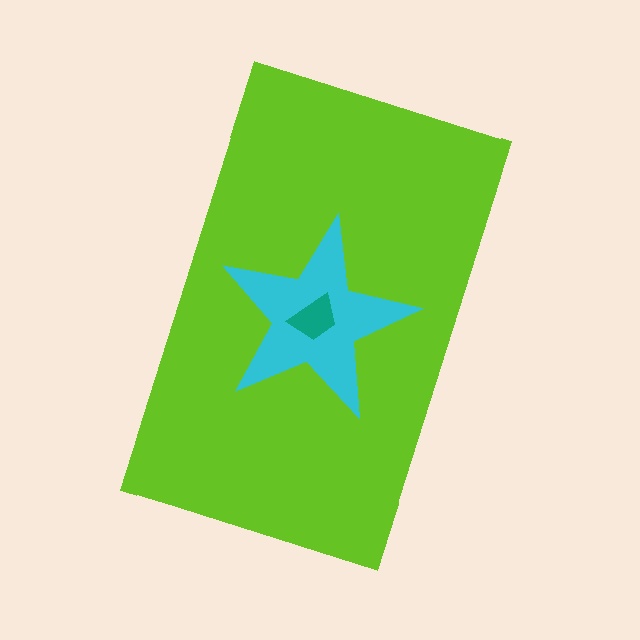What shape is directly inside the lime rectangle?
The cyan star.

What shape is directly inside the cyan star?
The teal trapezoid.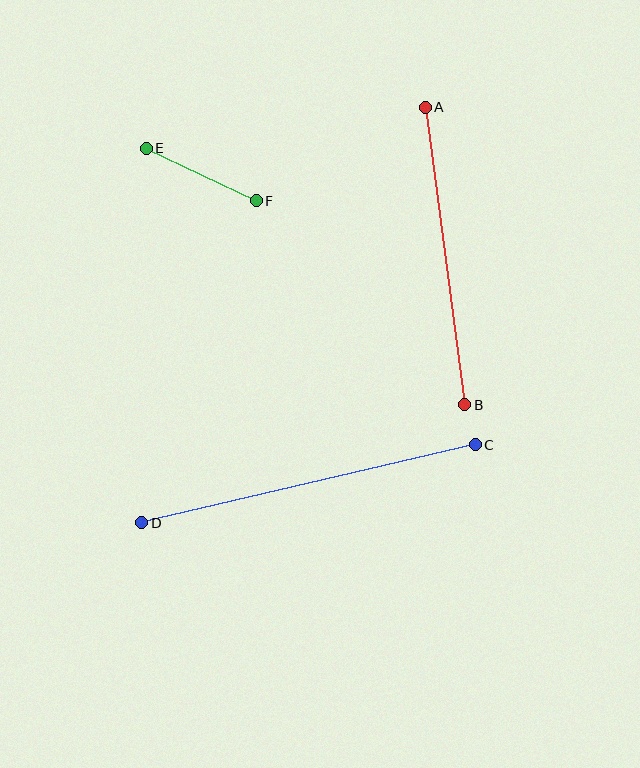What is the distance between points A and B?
The distance is approximately 300 pixels.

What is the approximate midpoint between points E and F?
The midpoint is at approximately (201, 174) pixels.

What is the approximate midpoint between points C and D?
The midpoint is at approximately (309, 484) pixels.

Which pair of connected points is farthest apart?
Points C and D are farthest apart.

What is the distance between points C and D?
The distance is approximately 342 pixels.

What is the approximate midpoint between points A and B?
The midpoint is at approximately (445, 256) pixels.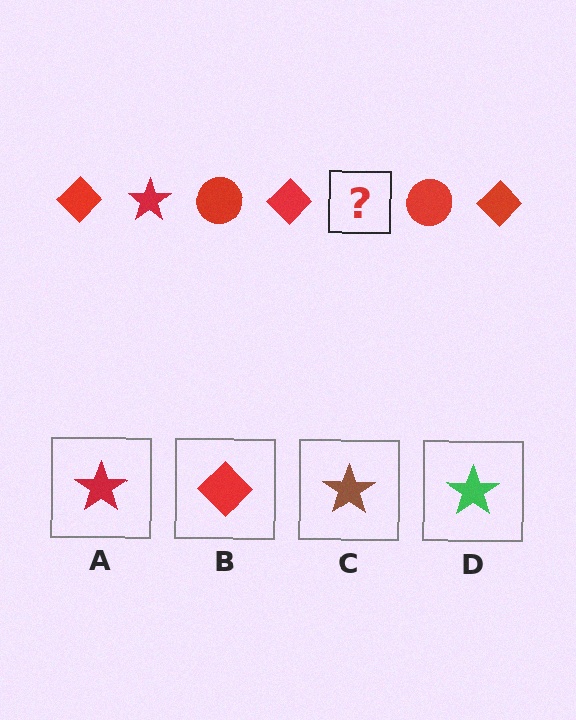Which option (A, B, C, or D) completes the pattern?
A.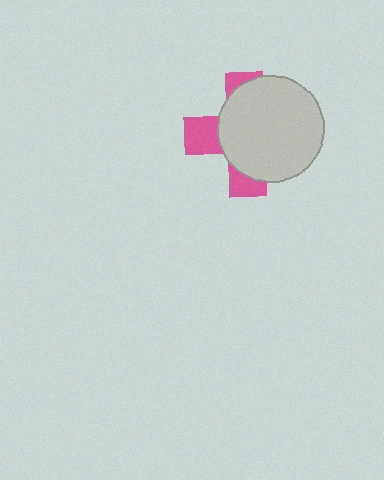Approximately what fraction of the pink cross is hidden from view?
Roughly 68% of the pink cross is hidden behind the light gray circle.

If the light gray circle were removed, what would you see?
You would see the complete pink cross.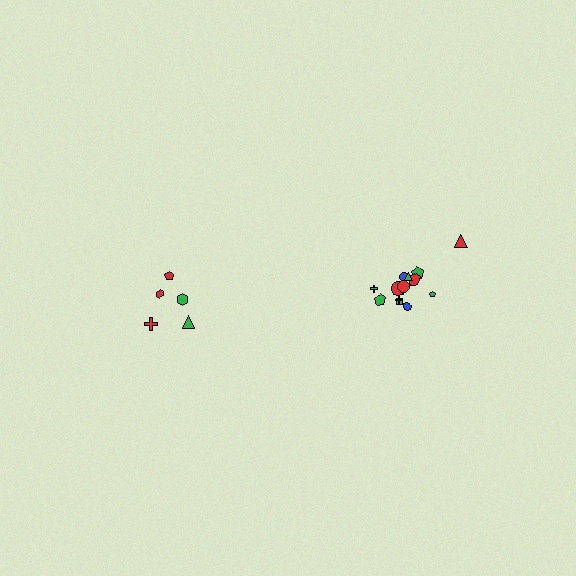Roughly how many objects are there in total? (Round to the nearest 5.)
Roughly 20 objects in total.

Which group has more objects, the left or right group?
The right group.